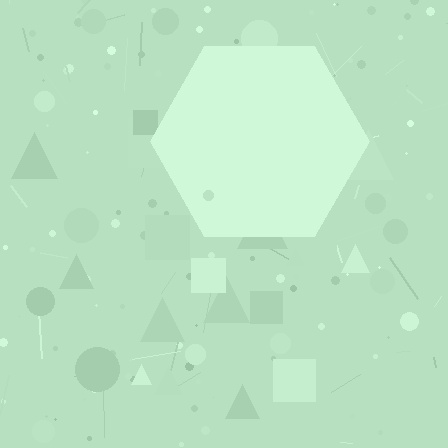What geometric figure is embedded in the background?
A hexagon is embedded in the background.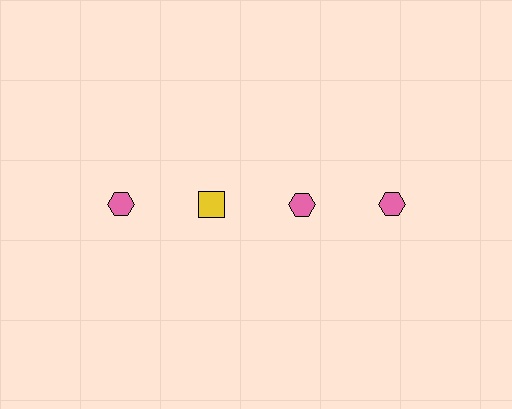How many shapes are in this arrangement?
There are 4 shapes arranged in a grid pattern.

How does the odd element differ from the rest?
It differs in both color (yellow instead of pink) and shape (square instead of hexagon).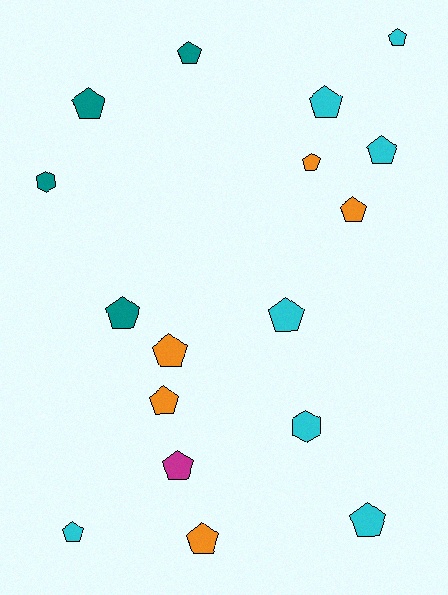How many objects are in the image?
There are 17 objects.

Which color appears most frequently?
Cyan, with 7 objects.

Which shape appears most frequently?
Pentagon, with 15 objects.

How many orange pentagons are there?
There are 5 orange pentagons.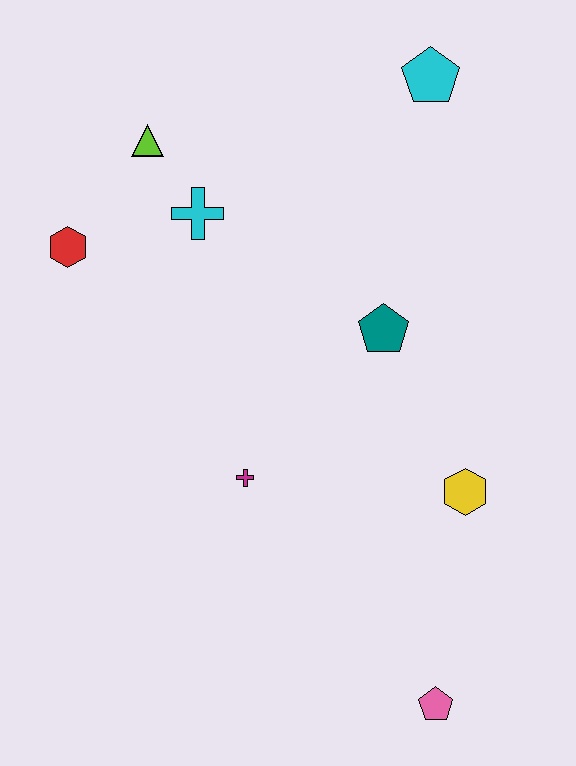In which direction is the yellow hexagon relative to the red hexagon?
The yellow hexagon is to the right of the red hexagon.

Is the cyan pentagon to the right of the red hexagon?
Yes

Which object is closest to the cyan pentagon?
The teal pentagon is closest to the cyan pentagon.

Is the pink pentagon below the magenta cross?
Yes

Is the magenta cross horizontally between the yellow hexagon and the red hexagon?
Yes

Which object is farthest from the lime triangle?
The pink pentagon is farthest from the lime triangle.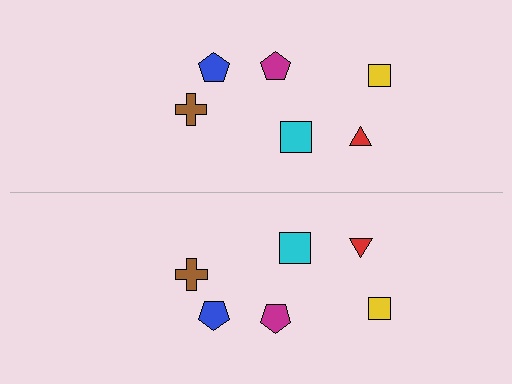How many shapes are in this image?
There are 12 shapes in this image.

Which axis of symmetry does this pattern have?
The pattern has a horizontal axis of symmetry running through the center of the image.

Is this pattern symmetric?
Yes, this pattern has bilateral (reflection) symmetry.